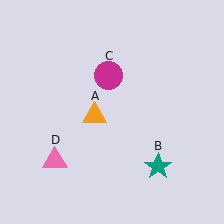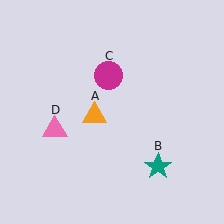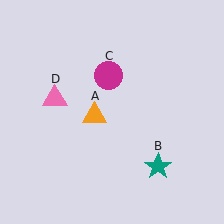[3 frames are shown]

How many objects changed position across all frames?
1 object changed position: pink triangle (object D).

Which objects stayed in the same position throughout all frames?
Orange triangle (object A) and teal star (object B) and magenta circle (object C) remained stationary.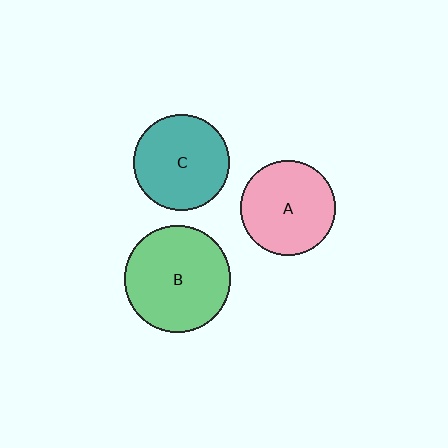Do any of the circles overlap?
No, none of the circles overlap.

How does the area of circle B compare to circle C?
Approximately 1.2 times.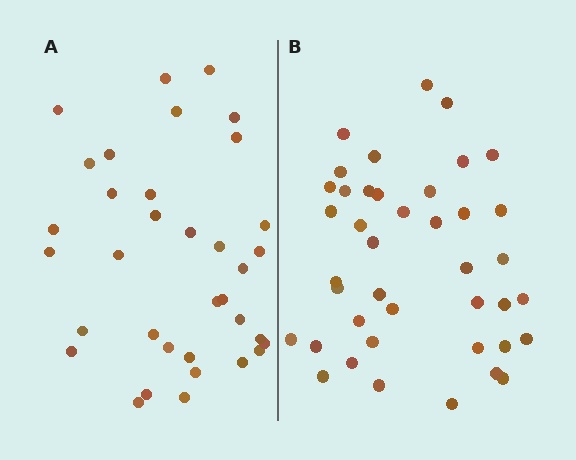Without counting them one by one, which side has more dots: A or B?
Region B (the right region) has more dots.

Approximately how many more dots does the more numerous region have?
Region B has about 6 more dots than region A.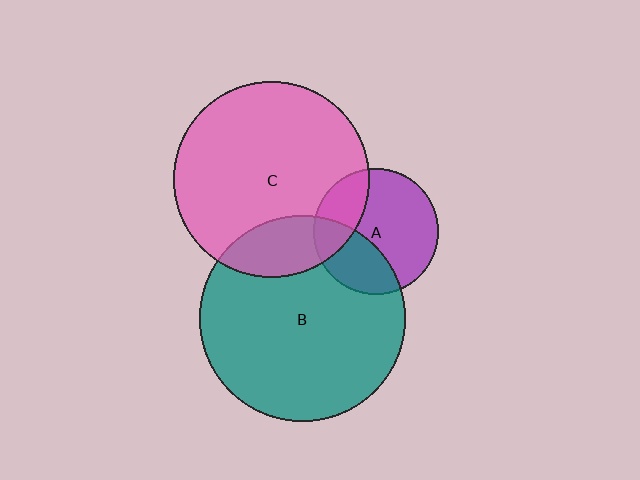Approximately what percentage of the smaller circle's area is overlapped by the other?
Approximately 35%.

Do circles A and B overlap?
Yes.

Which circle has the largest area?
Circle B (teal).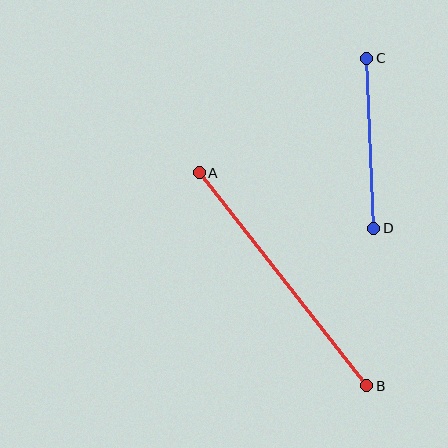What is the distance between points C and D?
The distance is approximately 170 pixels.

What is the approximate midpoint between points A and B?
The midpoint is at approximately (283, 279) pixels.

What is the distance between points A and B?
The distance is approximately 271 pixels.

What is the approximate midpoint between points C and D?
The midpoint is at approximately (370, 143) pixels.